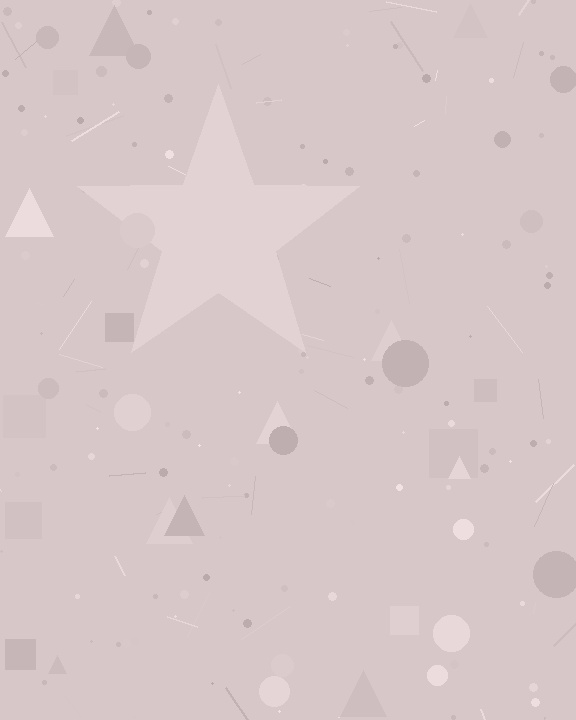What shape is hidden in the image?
A star is hidden in the image.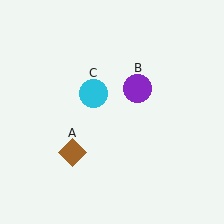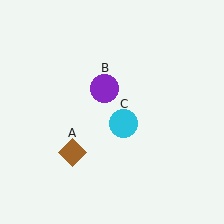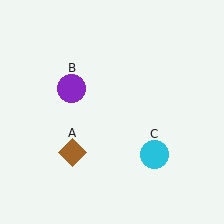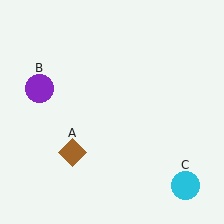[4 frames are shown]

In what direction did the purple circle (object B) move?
The purple circle (object B) moved left.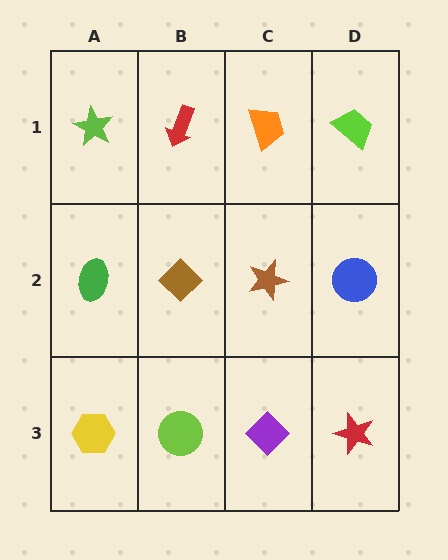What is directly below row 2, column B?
A lime circle.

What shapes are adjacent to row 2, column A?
A lime star (row 1, column A), a yellow hexagon (row 3, column A), a brown diamond (row 2, column B).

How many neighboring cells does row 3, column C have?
3.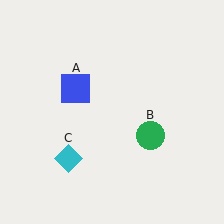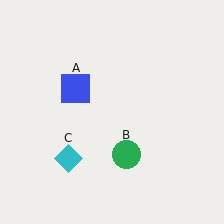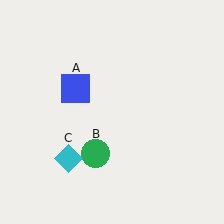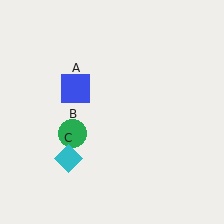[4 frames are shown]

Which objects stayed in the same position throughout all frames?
Blue square (object A) and cyan diamond (object C) remained stationary.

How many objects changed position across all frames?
1 object changed position: green circle (object B).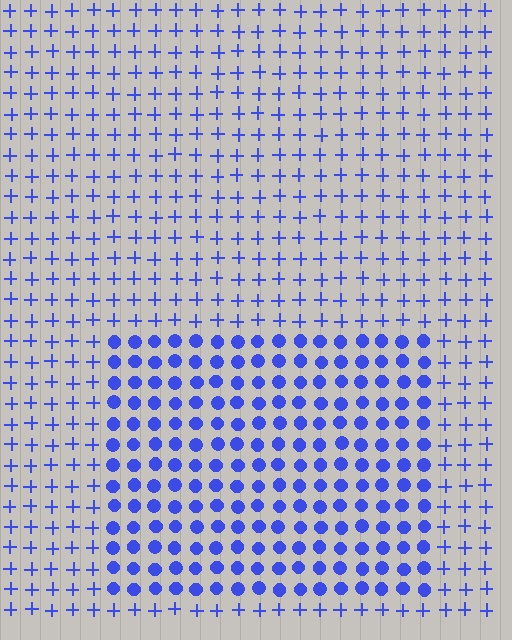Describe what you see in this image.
The image is filled with small blue elements arranged in a uniform grid. A rectangle-shaped region contains circles, while the surrounding area contains plus signs. The boundary is defined purely by the change in element shape.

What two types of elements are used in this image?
The image uses circles inside the rectangle region and plus signs outside it.